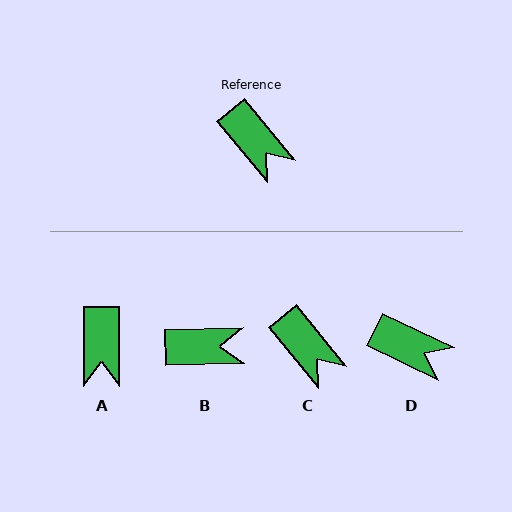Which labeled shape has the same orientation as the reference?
C.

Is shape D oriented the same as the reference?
No, it is off by about 25 degrees.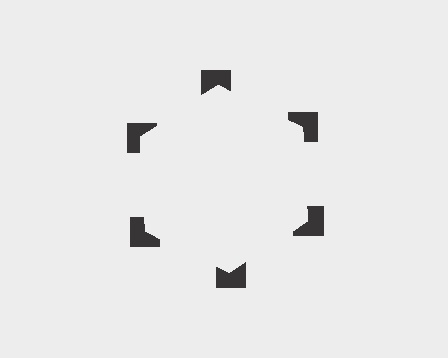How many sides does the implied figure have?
6 sides.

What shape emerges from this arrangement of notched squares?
An illusory hexagon — its edges are inferred from the aligned wedge cuts in the notched squares, not physically drawn.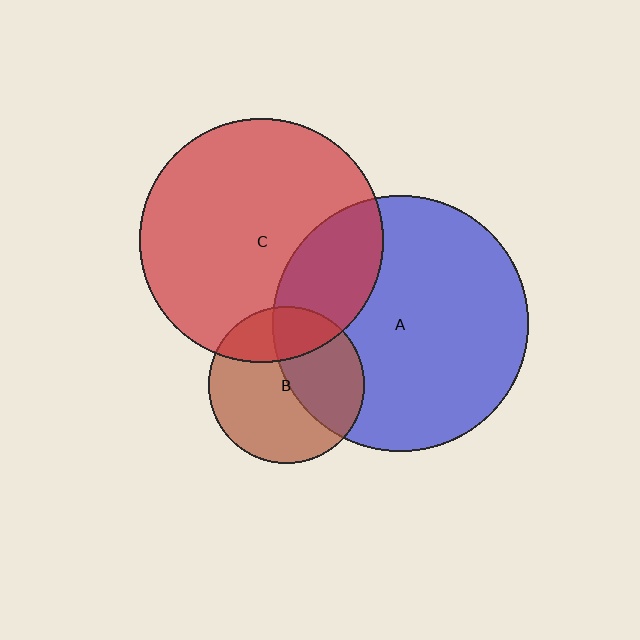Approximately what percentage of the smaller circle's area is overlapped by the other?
Approximately 45%.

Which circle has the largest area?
Circle A (blue).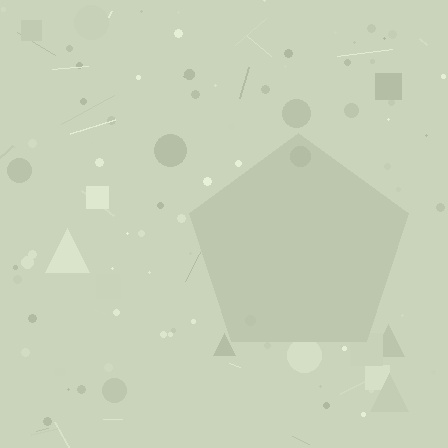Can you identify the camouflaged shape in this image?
The camouflaged shape is a pentagon.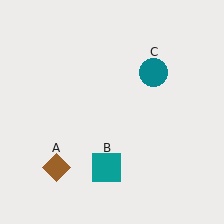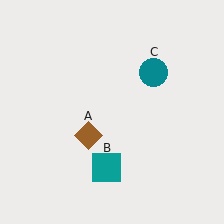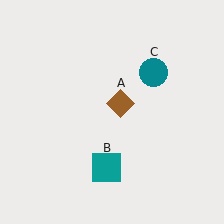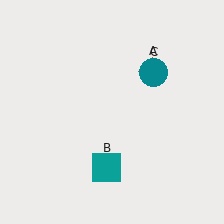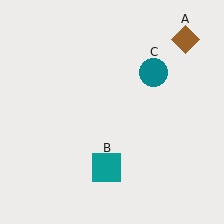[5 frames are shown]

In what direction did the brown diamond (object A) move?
The brown diamond (object A) moved up and to the right.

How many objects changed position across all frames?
1 object changed position: brown diamond (object A).